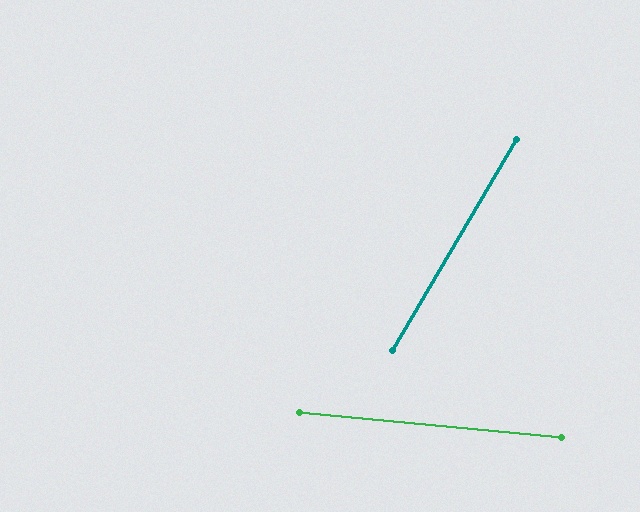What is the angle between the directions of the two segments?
Approximately 65 degrees.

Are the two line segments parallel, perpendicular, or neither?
Neither parallel nor perpendicular — they differ by about 65°.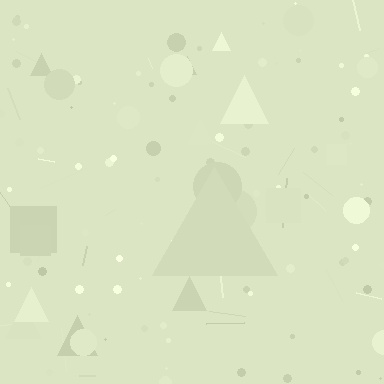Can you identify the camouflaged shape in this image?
The camouflaged shape is a triangle.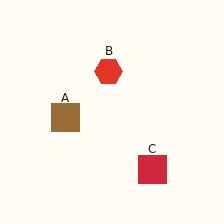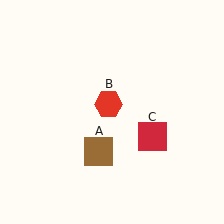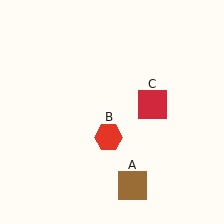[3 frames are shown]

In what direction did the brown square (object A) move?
The brown square (object A) moved down and to the right.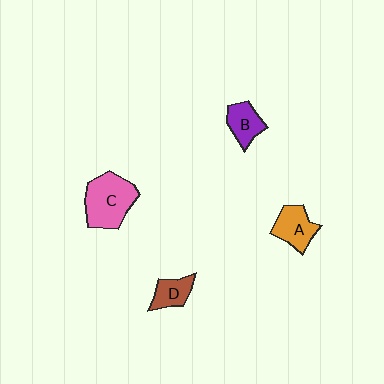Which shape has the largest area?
Shape C (pink).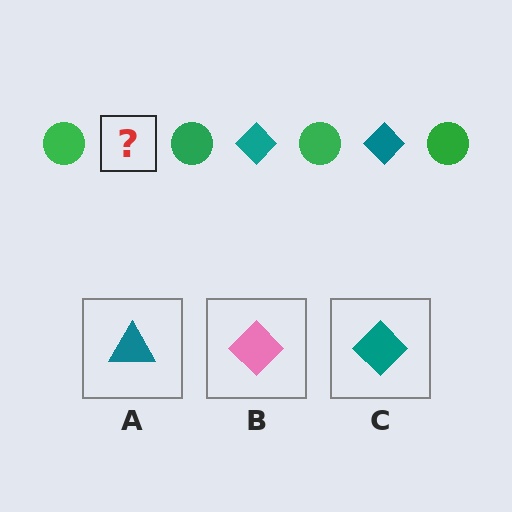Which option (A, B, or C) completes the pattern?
C.